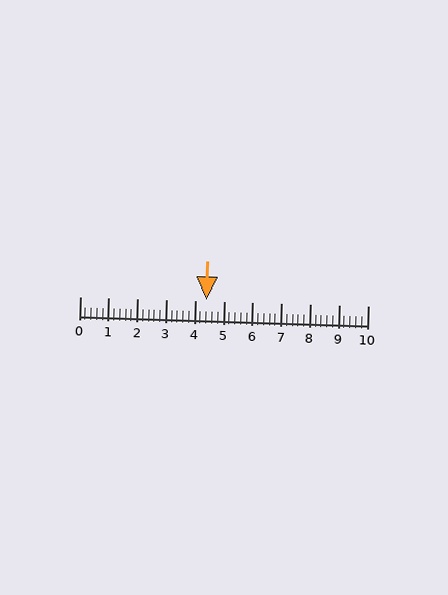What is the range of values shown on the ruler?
The ruler shows values from 0 to 10.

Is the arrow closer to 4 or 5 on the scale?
The arrow is closer to 4.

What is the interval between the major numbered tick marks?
The major tick marks are spaced 1 units apart.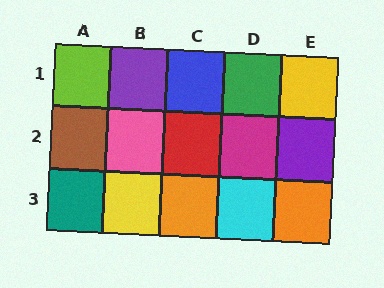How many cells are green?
1 cell is green.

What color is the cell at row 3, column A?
Teal.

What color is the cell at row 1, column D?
Green.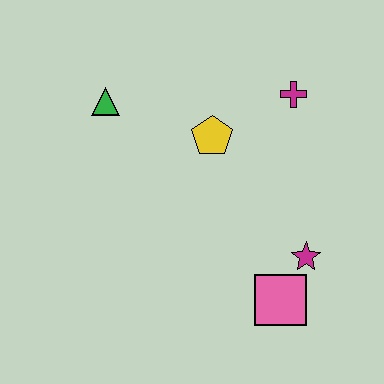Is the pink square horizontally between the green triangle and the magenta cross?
Yes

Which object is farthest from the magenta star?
The green triangle is farthest from the magenta star.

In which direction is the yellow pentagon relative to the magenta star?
The yellow pentagon is above the magenta star.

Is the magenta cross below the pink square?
No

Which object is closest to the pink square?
The magenta star is closest to the pink square.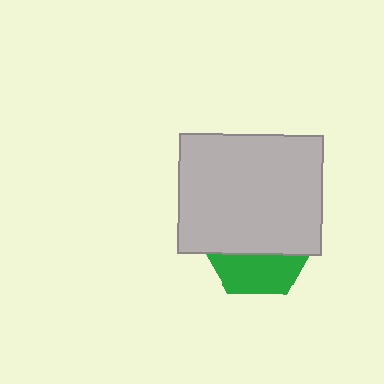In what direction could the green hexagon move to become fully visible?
The green hexagon could move down. That would shift it out from behind the light gray rectangle entirely.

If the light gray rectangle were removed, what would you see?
You would see the complete green hexagon.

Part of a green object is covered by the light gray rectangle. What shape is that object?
It is a hexagon.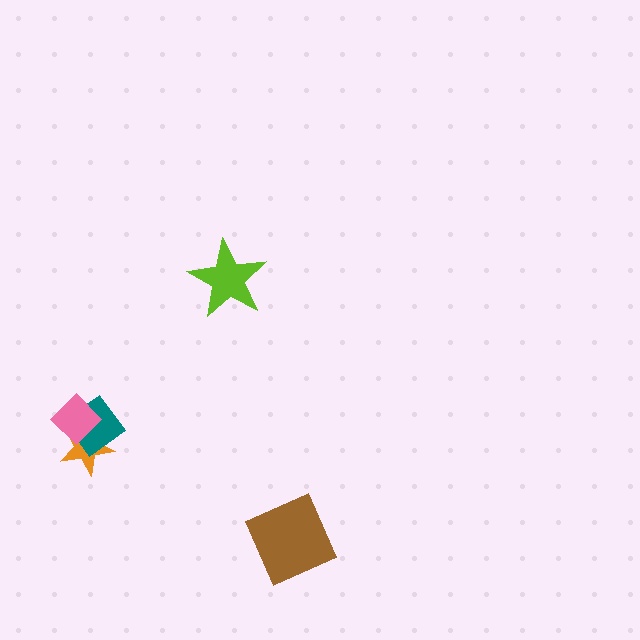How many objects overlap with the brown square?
0 objects overlap with the brown square.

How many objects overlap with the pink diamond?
2 objects overlap with the pink diamond.